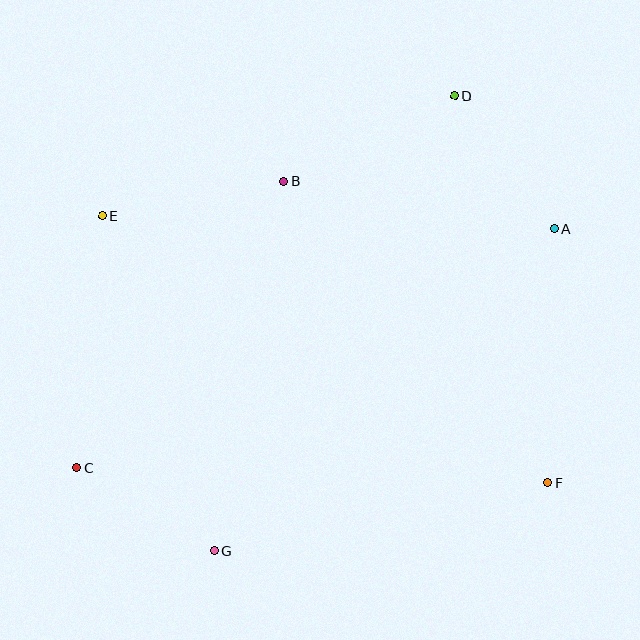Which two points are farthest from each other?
Points A and C are farthest from each other.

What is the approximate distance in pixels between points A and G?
The distance between A and G is approximately 469 pixels.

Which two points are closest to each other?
Points C and G are closest to each other.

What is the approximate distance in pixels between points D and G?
The distance between D and G is approximately 515 pixels.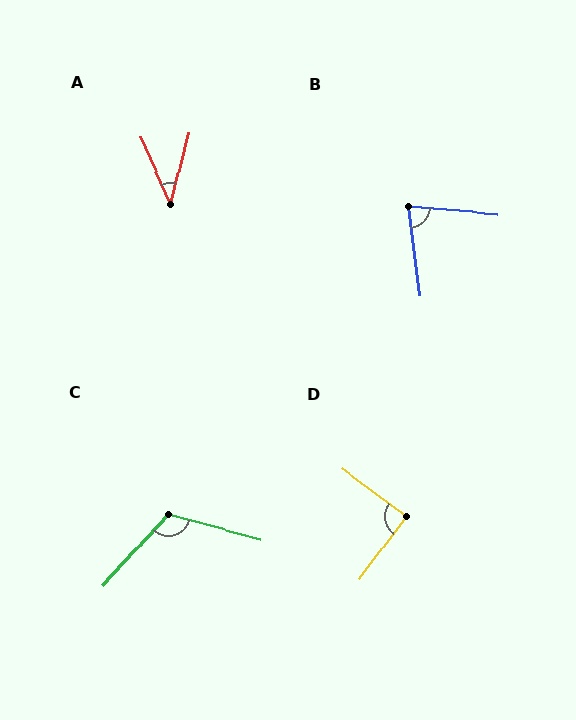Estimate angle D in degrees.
Approximately 90 degrees.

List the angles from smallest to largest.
A (38°), B (78°), D (90°), C (117°).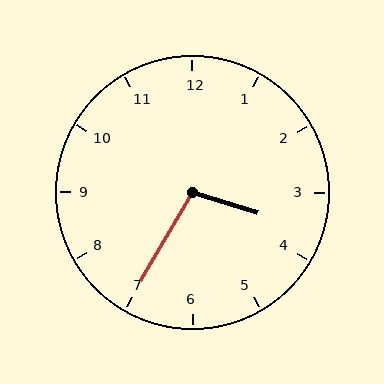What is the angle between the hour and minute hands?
Approximately 102 degrees.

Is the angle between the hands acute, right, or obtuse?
It is obtuse.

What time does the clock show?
3:35.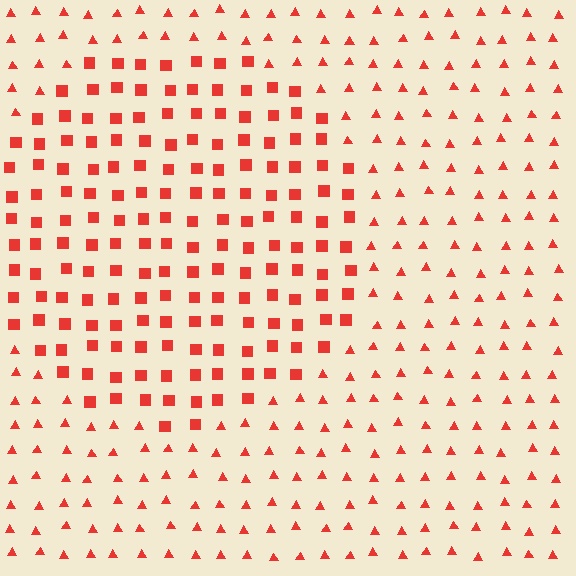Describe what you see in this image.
The image is filled with small red elements arranged in a uniform grid. A circle-shaped region contains squares, while the surrounding area contains triangles. The boundary is defined purely by the change in element shape.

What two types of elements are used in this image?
The image uses squares inside the circle region and triangles outside it.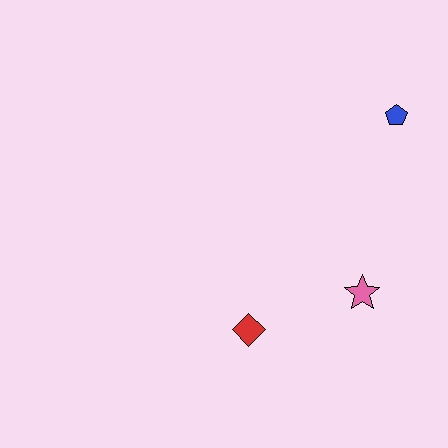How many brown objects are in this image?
There are no brown objects.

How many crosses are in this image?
There are no crosses.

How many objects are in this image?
There are 3 objects.